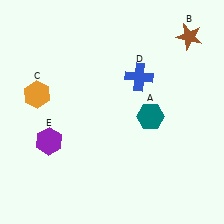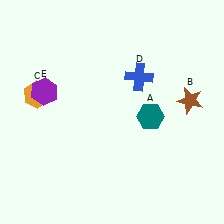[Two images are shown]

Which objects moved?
The objects that moved are: the brown star (B), the purple hexagon (E).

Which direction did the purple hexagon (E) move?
The purple hexagon (E) moved up.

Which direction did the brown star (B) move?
The brown star (B) moved down.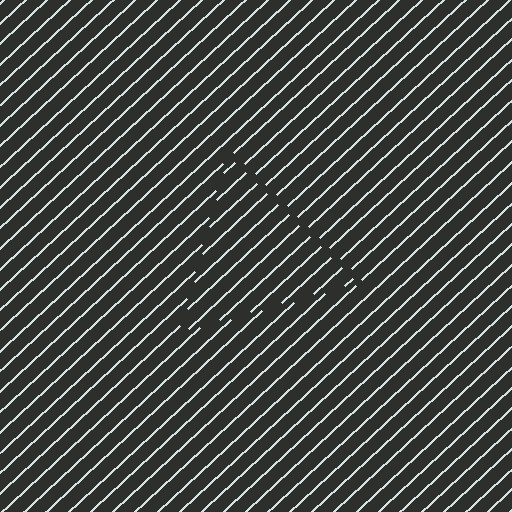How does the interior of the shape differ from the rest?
The interior of the shape contains the same grating, shifted by half a period — the contour is defined by the phase discontinuity where line-ends from the inner and outer gratings abut.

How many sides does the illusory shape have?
3 sides — the line-ends trace a triangle.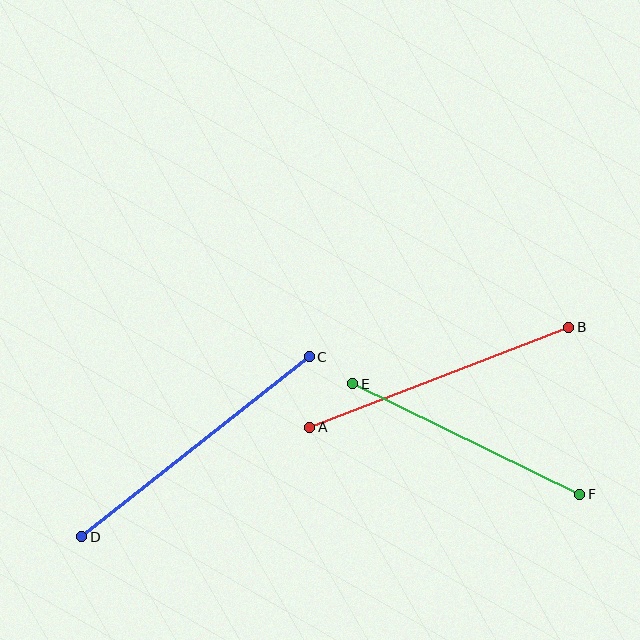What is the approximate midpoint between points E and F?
The midpoint is at approximately (466, 439) pixels.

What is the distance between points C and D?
The distance is approximately 290 pixels.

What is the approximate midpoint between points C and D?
The midpoint is at approximately (196, 447) pixels.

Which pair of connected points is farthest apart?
Points C and D are farthest apart.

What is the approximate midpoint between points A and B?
The midpoint is at approximately (439, 377) pixels.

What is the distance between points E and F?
The distance is approximately 252 pixels.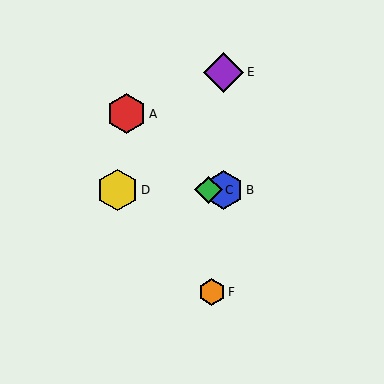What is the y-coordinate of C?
Object C is at y≈190.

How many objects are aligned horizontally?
3 objects (B, C, D) are aligned horizontally.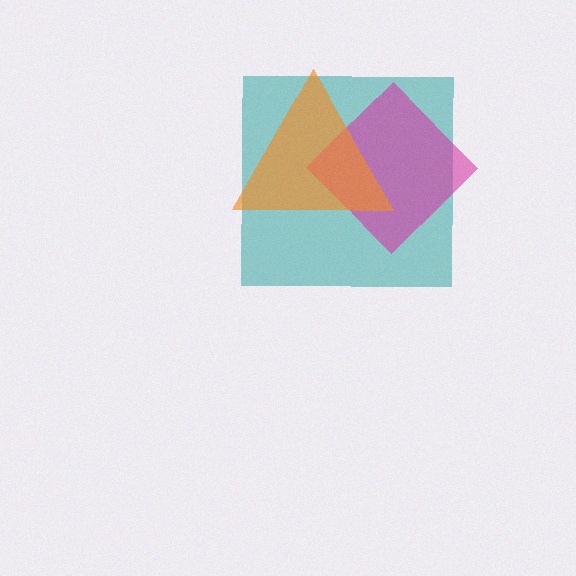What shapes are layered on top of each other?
The layered shapes are: a teal square, a magenta diamond, an orange triangle.